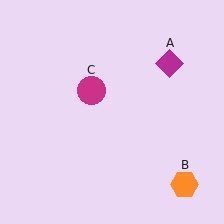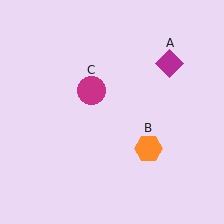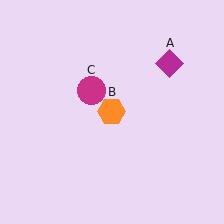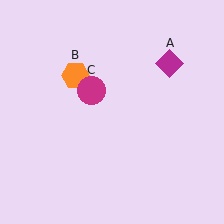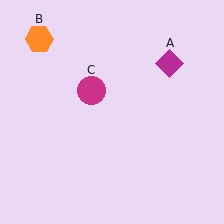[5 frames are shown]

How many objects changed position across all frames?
1 object changed position: orange hexagon (object B).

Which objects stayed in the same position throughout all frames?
Magenta diamond (object A) and magenta circle (object C) remained stationary.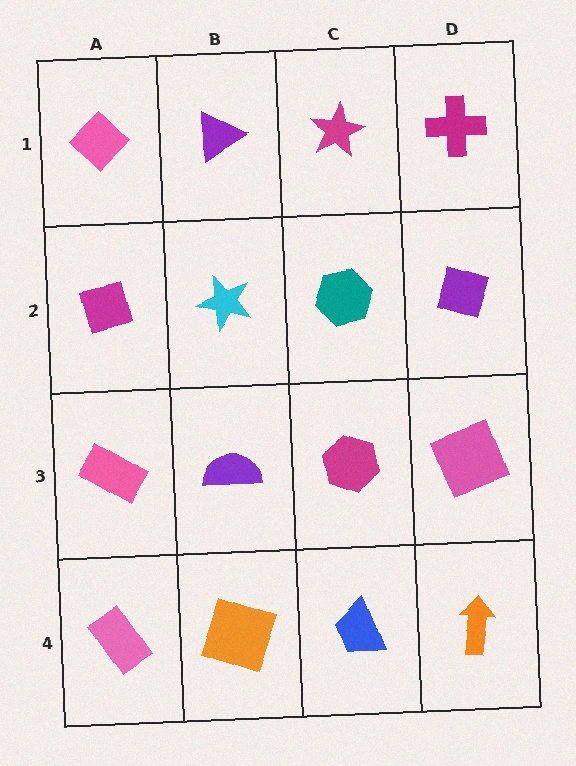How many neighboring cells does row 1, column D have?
2.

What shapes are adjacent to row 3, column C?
A teal hexagon (row 2, column C), a blue trapezoid (row 4, column C), a purple semicircle (row 3, column B), a pink square (row 3, column D).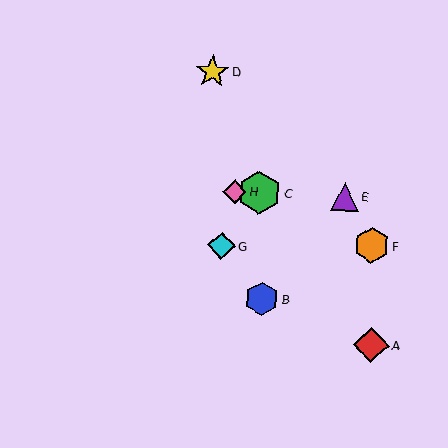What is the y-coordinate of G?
Object G is at y≈246.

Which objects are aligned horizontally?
Objects C, E, H are aligned horizontally.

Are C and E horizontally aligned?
Yes, both are at y≈193.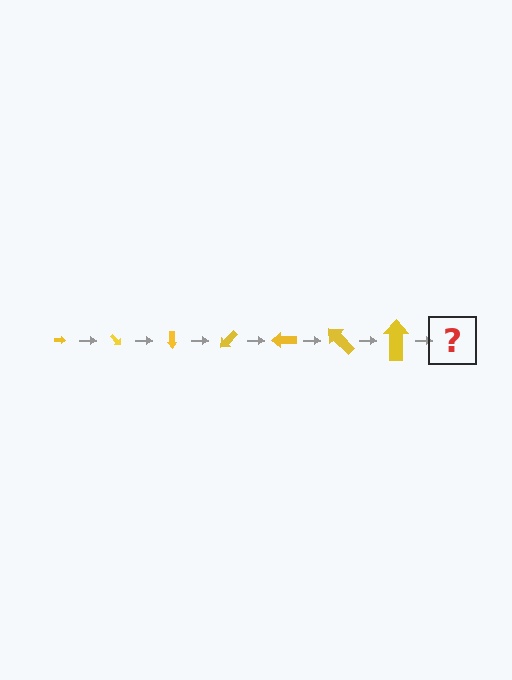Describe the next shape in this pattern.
It should be an arrow, larger than the previous one and rotated 315 degrees from the start.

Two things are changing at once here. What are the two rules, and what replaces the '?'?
The two rules are that the arrow grows larger each step and it rotates 45 degrees each step. The '?' should be an arrow, larger than the previous one and rotated 315 degrees from the start.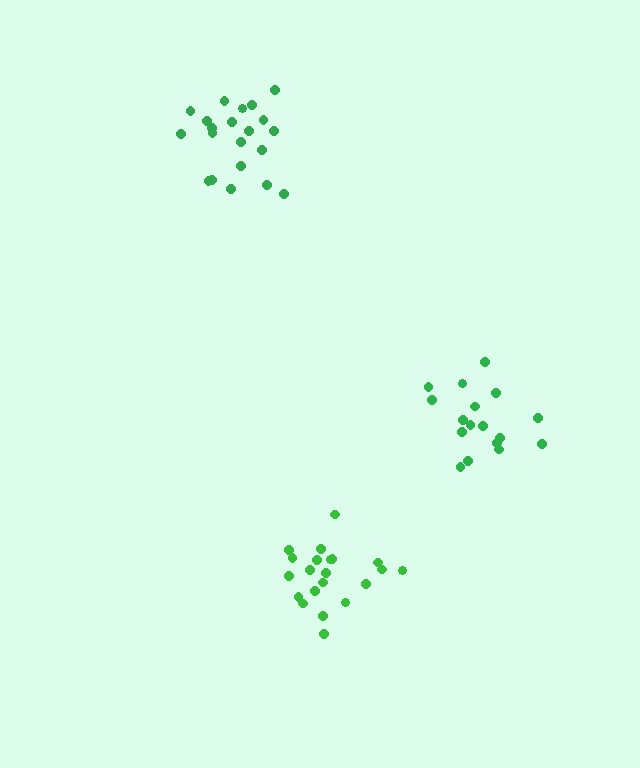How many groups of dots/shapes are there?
There are 3 groups.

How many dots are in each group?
Group 1: 17 dots, Group 2: 21 dots, Group 3: 21 dots (59 total).